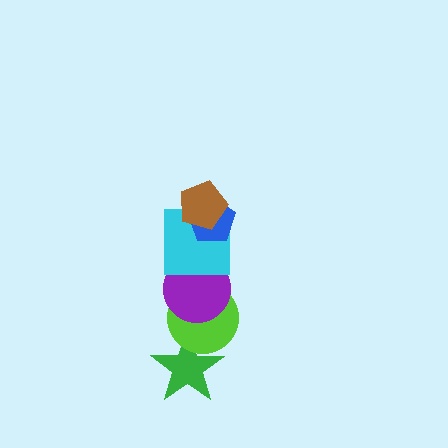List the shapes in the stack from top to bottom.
From top to bottom: the brown pentagon, the blue pentagon, the cyan square, the purple circle, the lime circle, the green star.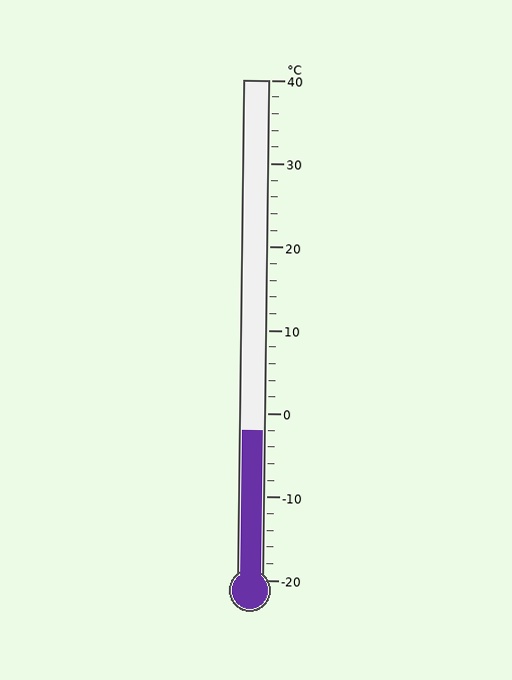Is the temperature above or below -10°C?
The temperature is above -10°C.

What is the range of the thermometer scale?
The thermometer scale ranges from -20°C to 40°C.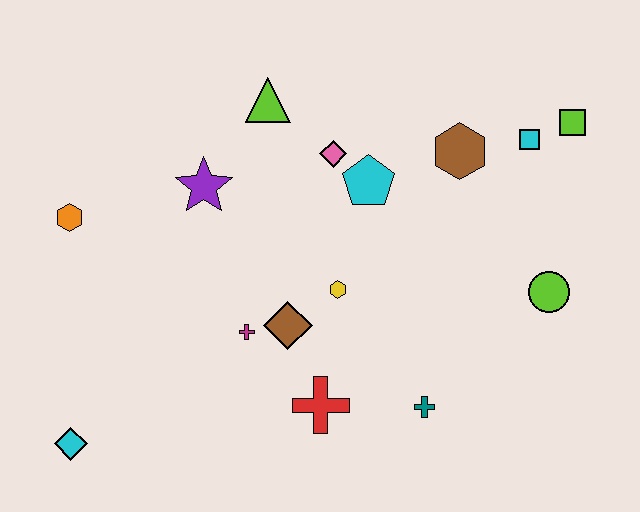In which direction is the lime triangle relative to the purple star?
The lime triangle is above the purple star.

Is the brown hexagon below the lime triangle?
Yes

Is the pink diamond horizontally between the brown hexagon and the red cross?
Yes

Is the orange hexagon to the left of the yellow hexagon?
Yes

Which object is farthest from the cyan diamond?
The lime square is farthest from the cyan diamond.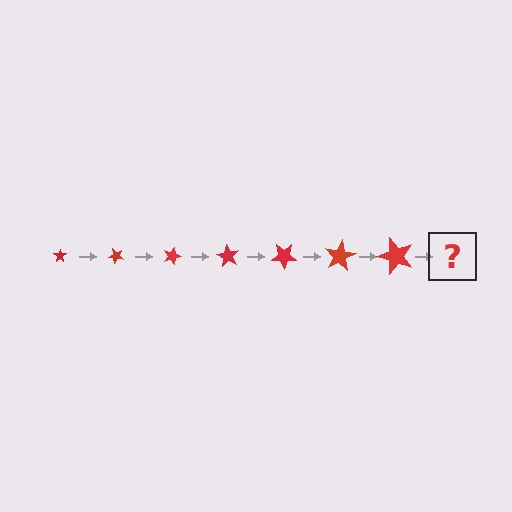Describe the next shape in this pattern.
It should be a star, larger than the previous one and rotated 315 degrees from the start.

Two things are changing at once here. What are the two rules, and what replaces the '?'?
The two rules are that the star grows larger each step and it rotates 45 degrees each step. The '?' should be a star, larger than the previous one and rotated 315 degrees from the start.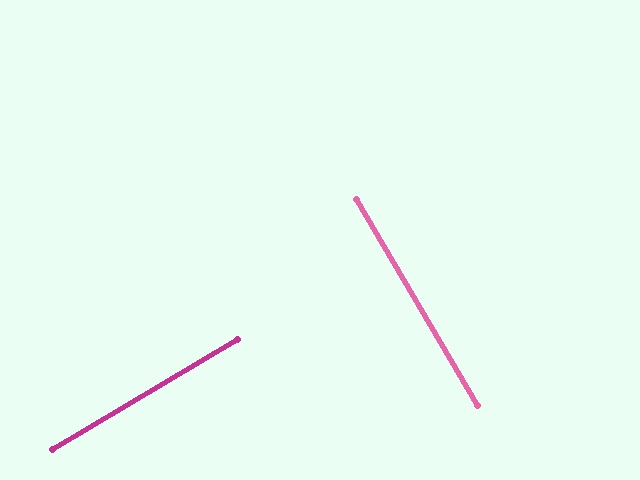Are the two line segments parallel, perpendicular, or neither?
Perpendicular — they meet at approximately 90°.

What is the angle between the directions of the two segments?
Approximately 90 degrees.